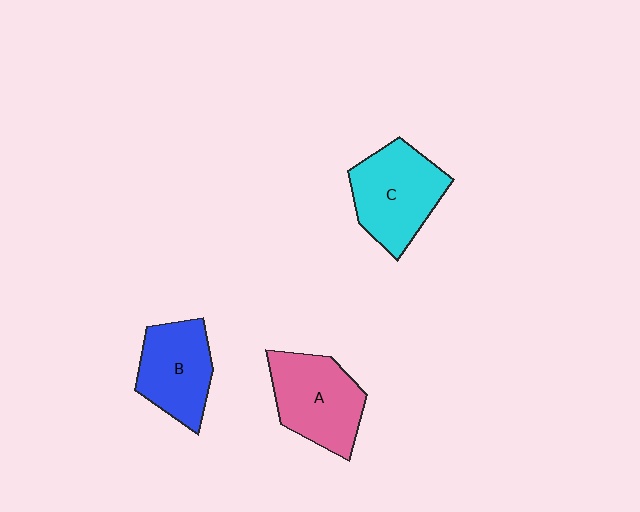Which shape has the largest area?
Shape C (cyan).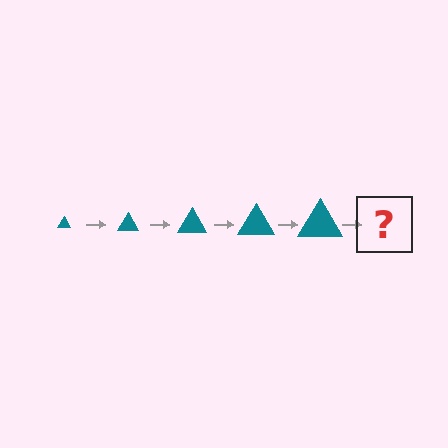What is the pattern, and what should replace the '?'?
The pattern is that the triangle gets progressively larger each step. The '?' should be a teal triangle, larger than the previous one.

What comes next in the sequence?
The next element should be a teal triangle, larger than the previous one.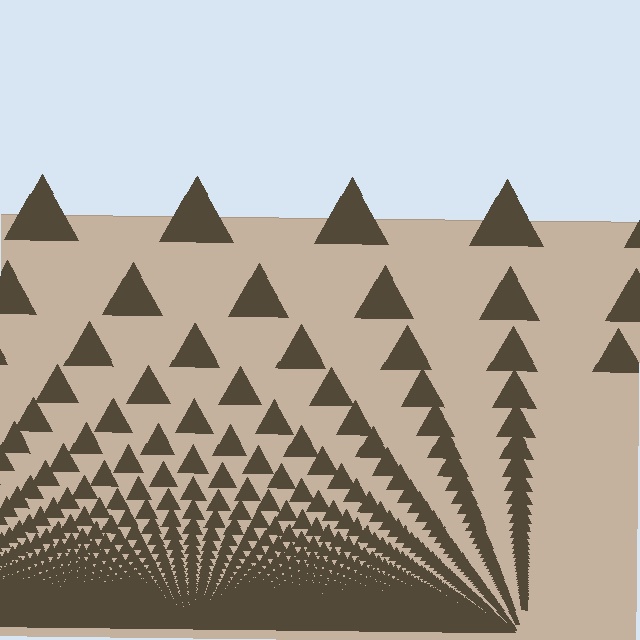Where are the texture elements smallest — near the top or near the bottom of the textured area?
Near the bottom.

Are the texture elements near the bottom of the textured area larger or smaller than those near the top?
Smaller. The gradient is inverted — elements near the bottom are smaller and denser.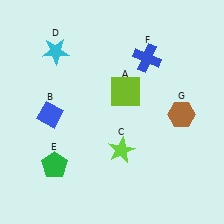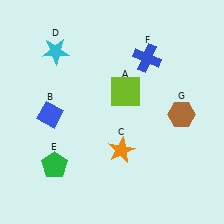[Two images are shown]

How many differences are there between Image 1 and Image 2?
There is 1 difference between the two images.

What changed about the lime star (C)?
In Image 1, C is lime. In Image 2, it changed to orange.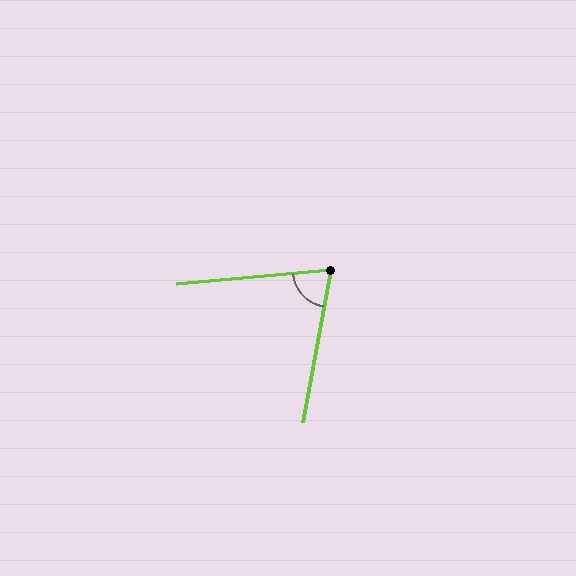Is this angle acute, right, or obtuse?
It is acute.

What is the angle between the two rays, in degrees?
Approximately 75 degrees.